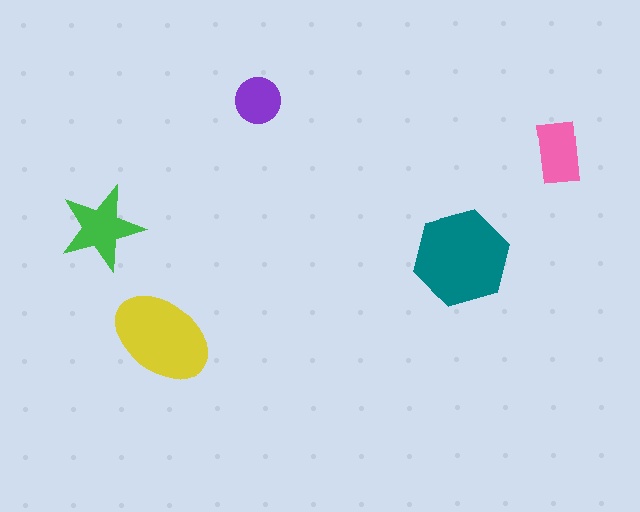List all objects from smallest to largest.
The purple circle, the pink rectangle, the green star, the yellow ellipse, the teal hexagon.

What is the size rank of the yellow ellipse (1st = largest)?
2nd.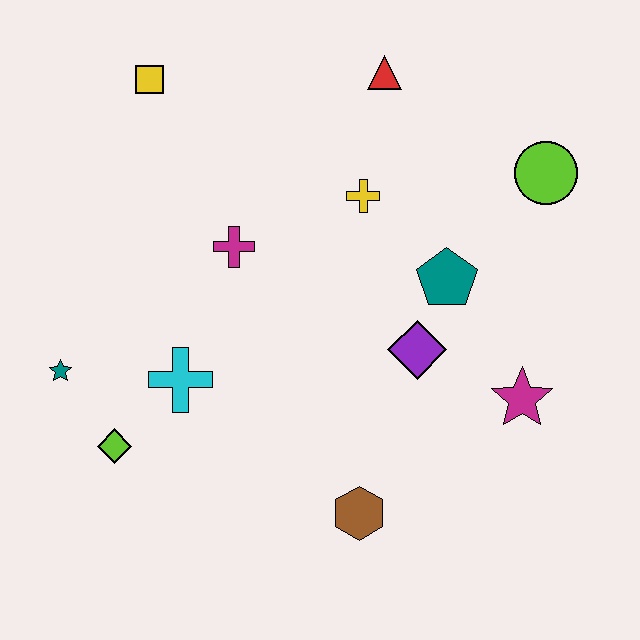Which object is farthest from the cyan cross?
The lime circle is farthest from the cyan cross.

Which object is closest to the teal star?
The lime diamond is closest to the teal star.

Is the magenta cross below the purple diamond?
No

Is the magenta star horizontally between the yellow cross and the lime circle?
Yes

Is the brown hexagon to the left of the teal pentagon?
Yes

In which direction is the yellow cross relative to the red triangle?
The yellow cross is below the red triangle.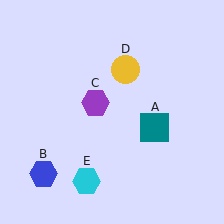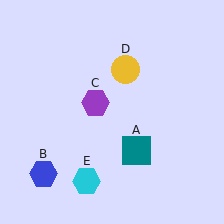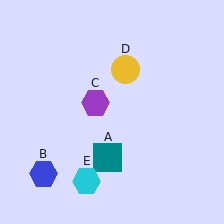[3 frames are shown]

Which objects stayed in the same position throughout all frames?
Blue hexagon (object B) and purple hexagon (object C) and yellow circle (object D) and cyan hexagon (object E) remained stationary.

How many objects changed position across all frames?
1 object changed position: teal square (object A).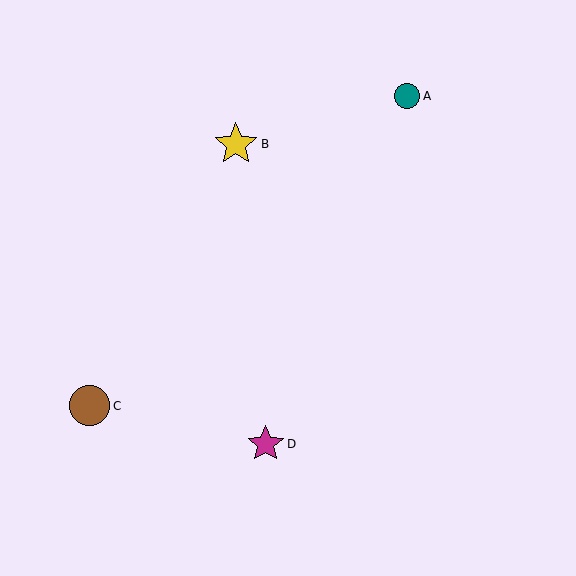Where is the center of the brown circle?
The center of the brown circle is at (90, 406).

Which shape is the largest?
The yellow star (labeled B) is the largest.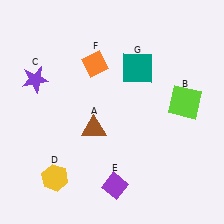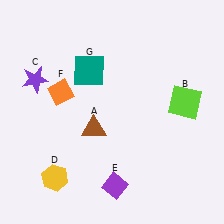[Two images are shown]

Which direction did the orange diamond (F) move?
The orange diamond (F) moved left.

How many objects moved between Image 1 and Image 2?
2 objects moved between the two images.